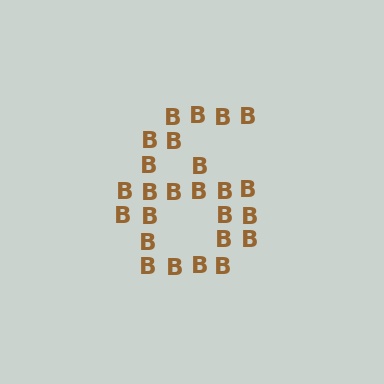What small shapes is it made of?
It is made of small letter B's.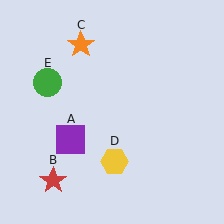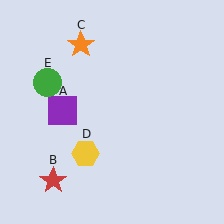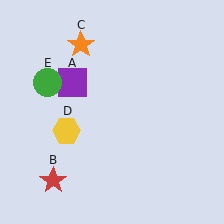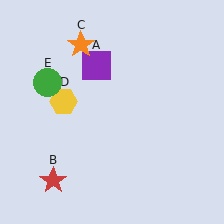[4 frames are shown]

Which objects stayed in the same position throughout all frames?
Red star (object B) and orange star (object C) and green circle (object E) remained stationary.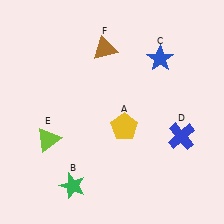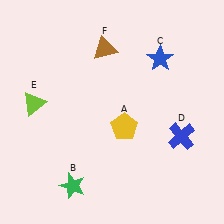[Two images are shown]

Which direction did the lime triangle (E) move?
The lime triangle (E) moved up.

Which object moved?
The lime triangle (E) moved up.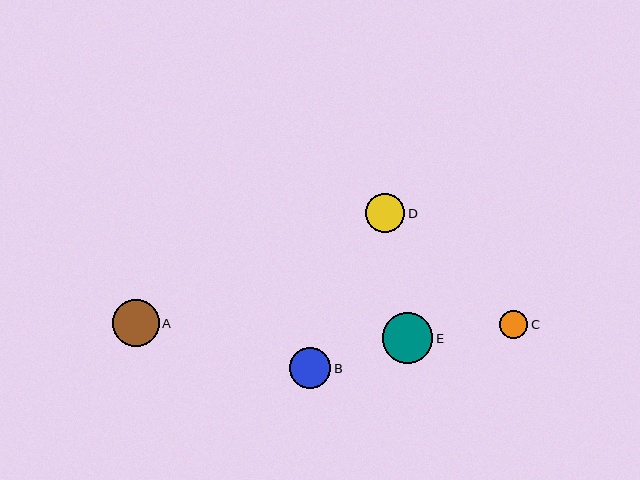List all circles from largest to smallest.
From largest to smallest: E, A, B, D, C.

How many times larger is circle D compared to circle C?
Circle D is approximately 1.4 times the size of circle C.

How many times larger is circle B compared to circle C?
Circle B is approximately 1.5 times the size of circle C.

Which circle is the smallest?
Circle C is the smallest with a size of approximately 28 pixels.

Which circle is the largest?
Circle E is the largest with a size of approximately 51 pixels.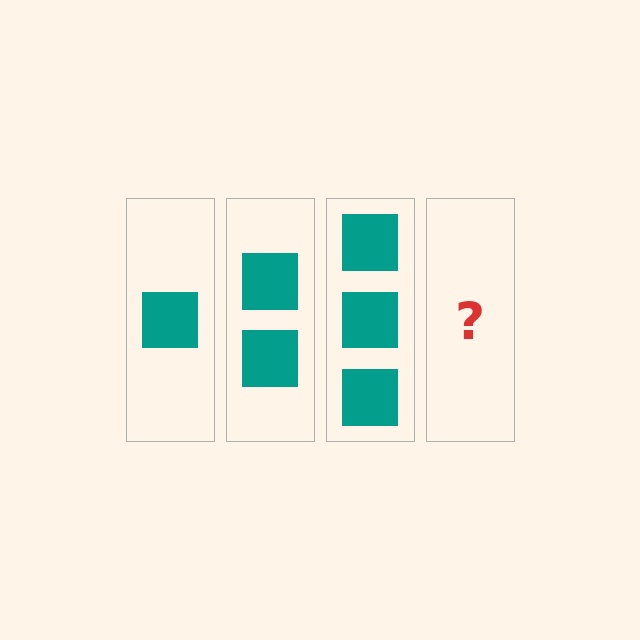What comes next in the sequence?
The next element should be 4 squares.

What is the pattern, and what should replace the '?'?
The pattern is that each step adds one more square. The '?' should be 4 squares.